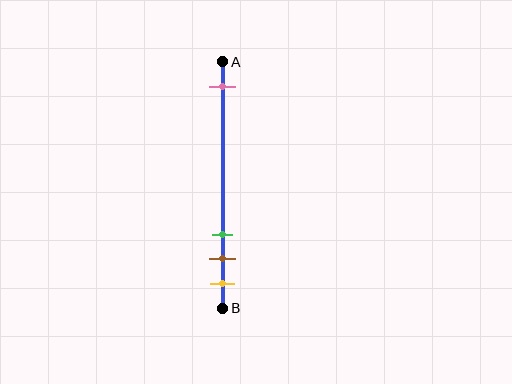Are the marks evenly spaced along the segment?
No, the marks are not evenly spaced.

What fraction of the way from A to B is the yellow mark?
The yellow mark is approximately 90% (0.9) of the way from A to B.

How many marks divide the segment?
There are 4 marks dividing the segment.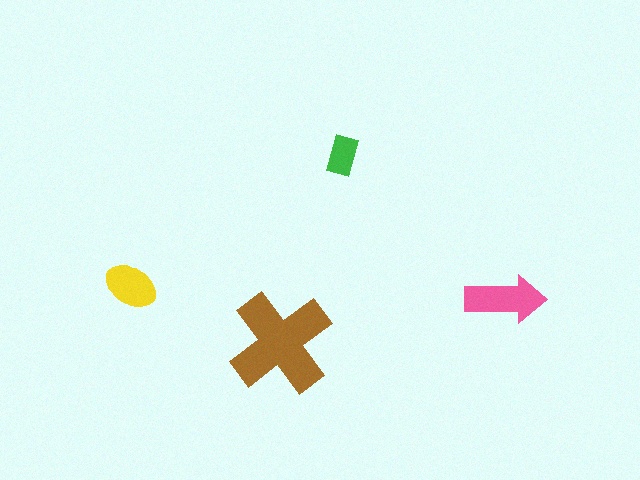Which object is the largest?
The brown cross.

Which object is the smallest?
The green rectangle.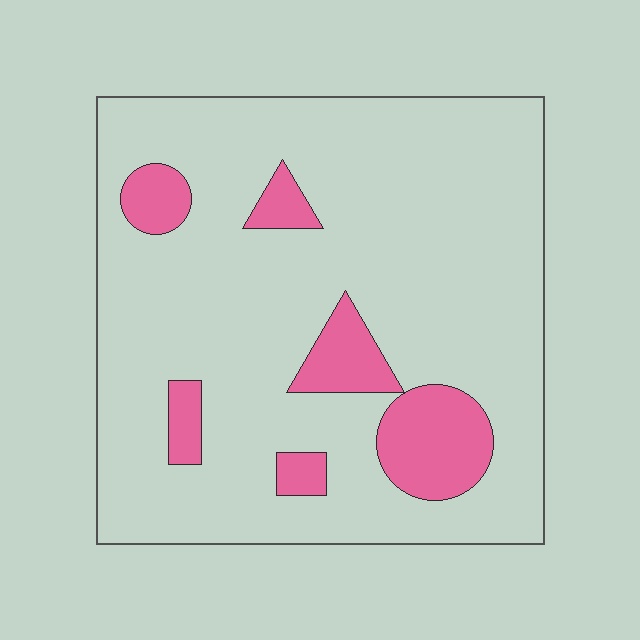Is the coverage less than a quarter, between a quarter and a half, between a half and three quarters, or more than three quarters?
Less than a quarter.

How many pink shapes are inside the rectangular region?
6.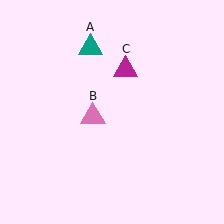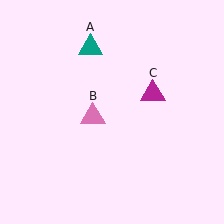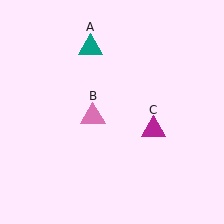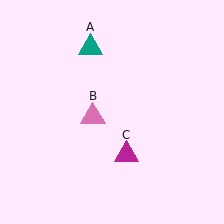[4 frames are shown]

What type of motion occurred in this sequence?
The magenta triangle (object C) rotated clockwise around the center of the scene.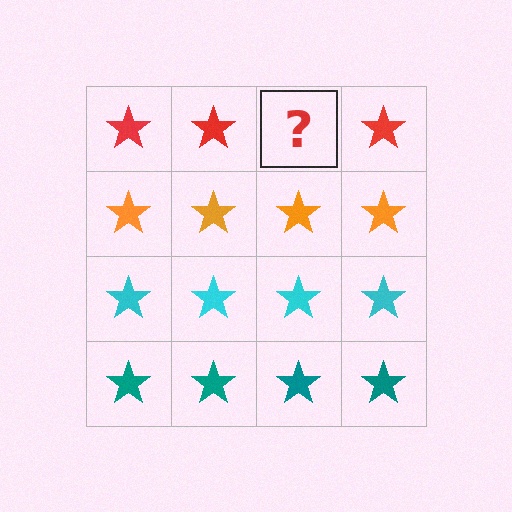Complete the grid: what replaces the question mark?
The question mark should be replaced with a red star.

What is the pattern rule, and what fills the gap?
The rule is that each row has a consistent color. The gap should be filled with a red star.